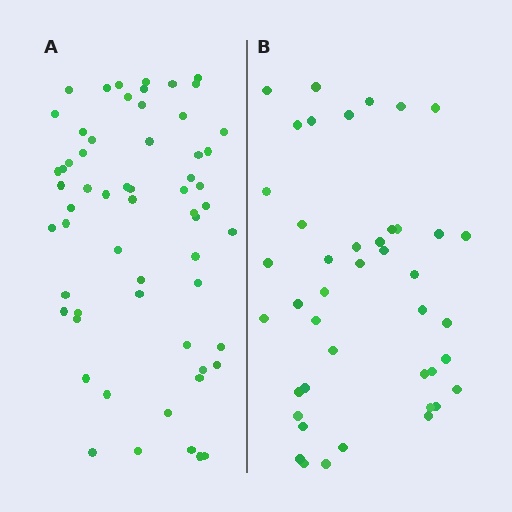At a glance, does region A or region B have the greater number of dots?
Region A (the left region) has more dots.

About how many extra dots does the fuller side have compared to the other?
Region A has approximately 15 more dots than region B.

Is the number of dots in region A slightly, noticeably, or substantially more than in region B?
Region A has noticeably more, but not dramatically so. The ratio is roughly 1.4 to 1.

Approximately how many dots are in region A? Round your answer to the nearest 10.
About 60 dots.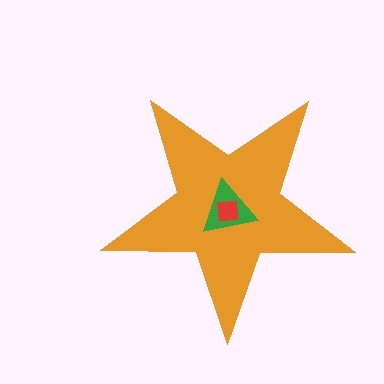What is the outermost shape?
The orange star.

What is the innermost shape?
The red square.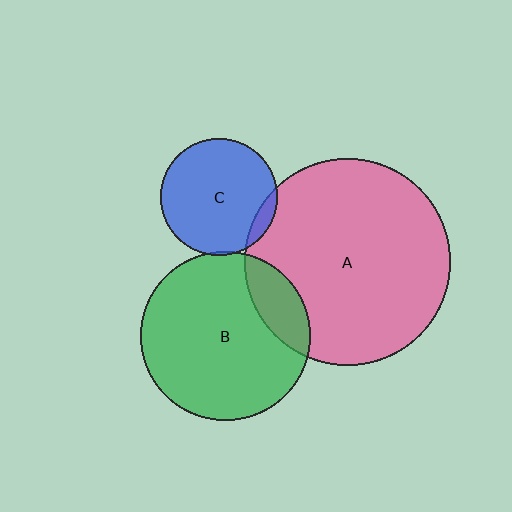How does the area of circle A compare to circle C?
Approximately 3.1 times.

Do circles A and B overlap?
Yes.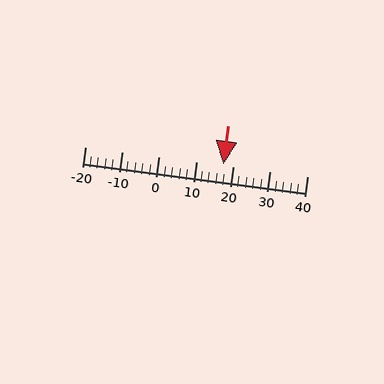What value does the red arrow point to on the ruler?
The red arrow points to approximately 17.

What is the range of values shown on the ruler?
The ruler shows values from -20 to 40.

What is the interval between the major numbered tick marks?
The major tick marks are spaced 10 units apart.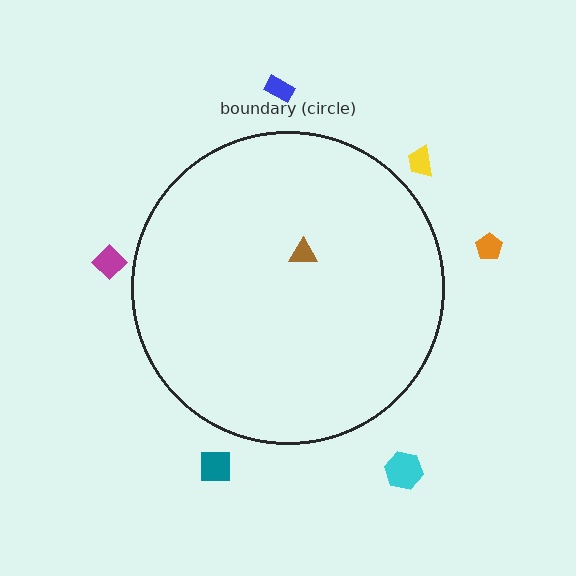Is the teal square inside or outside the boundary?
Outside.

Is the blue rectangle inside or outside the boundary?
Outside.